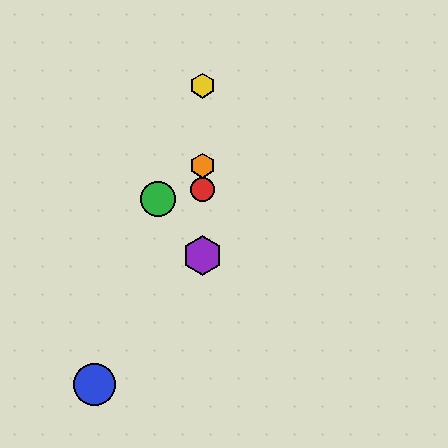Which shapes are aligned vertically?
The red circle, the yellow hexagon, the purple hexagon, the orange hexagon are aligned vertically.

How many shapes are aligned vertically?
4 shapes (the red circle, the yellow hexagon, the purple hexagon, the orange hexagon) are aligned vertically.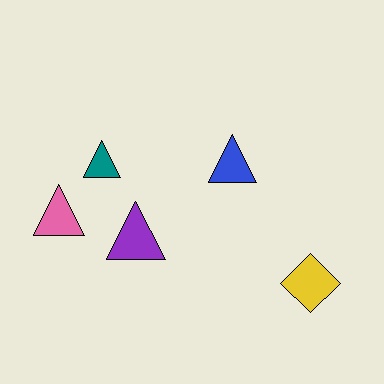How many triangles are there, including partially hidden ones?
There are 4 triangles.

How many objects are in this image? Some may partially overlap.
There are 5 objects.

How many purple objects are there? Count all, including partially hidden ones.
There is 1 purple object.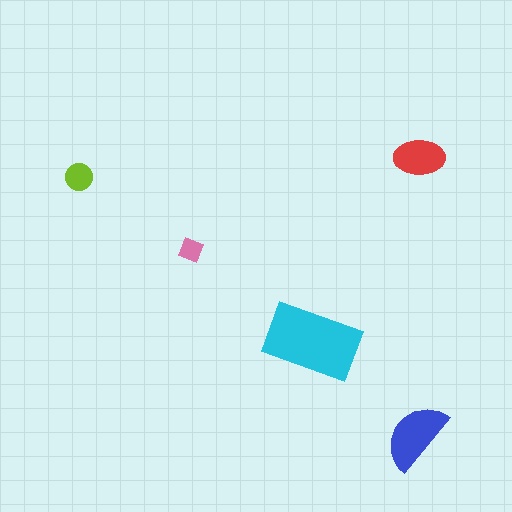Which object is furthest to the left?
The lime circle is leftmost.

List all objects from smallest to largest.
The pink diamond, the lime circle, the red ellipse, the blue semicircle, the cyan rectangle.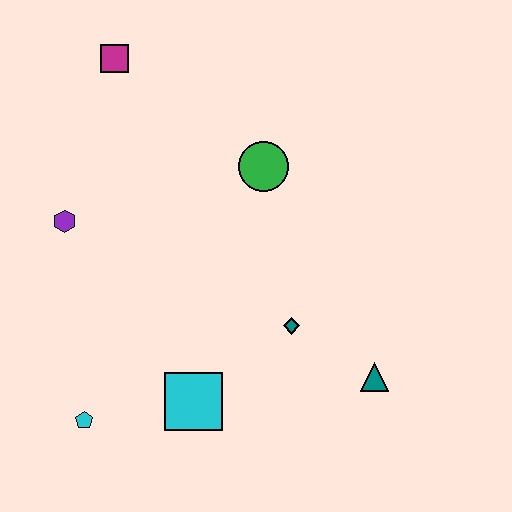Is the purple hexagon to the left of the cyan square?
Yes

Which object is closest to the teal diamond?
The teal triangle is closest to the teal diamond.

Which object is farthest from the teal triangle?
The magenta square is farthest from the teal triangle.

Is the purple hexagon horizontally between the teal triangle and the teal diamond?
No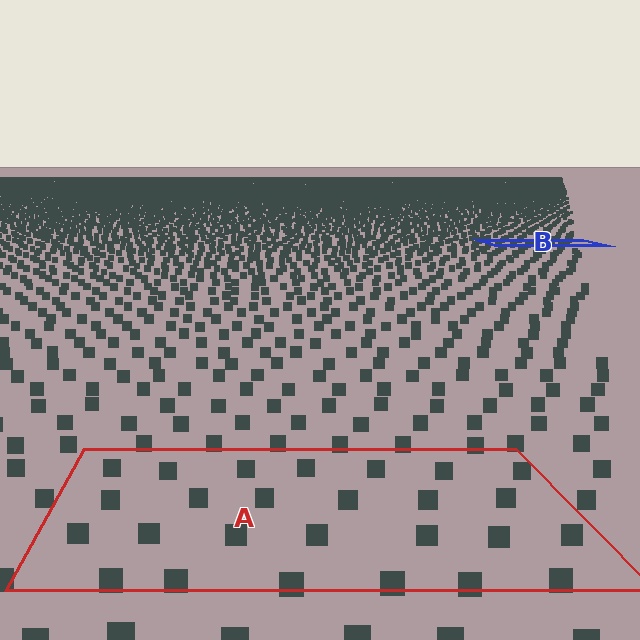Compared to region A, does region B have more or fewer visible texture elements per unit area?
Region B has more texture elements per unit area — they are packed more densely because it is farther away.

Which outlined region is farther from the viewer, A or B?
Region B is farther from the viewer — the texture elements inside it appear smaller and more densely packed.